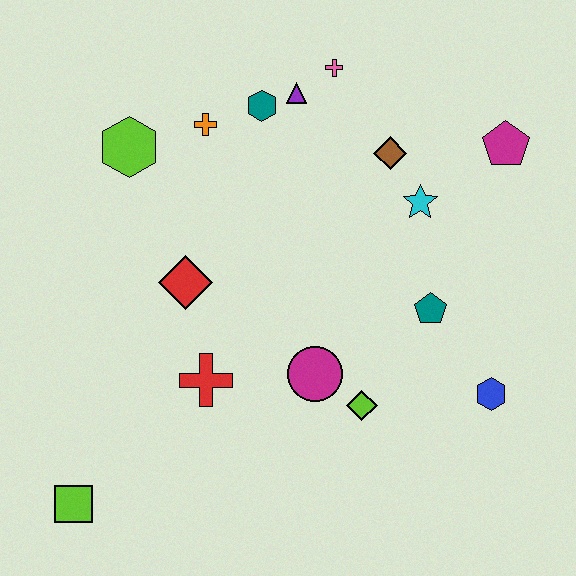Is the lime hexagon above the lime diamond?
Yes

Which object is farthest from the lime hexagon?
The blue hexagon is farthest from the lime hexagon.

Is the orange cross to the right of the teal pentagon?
No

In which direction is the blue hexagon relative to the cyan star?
The blue hexagon is below the cyan star.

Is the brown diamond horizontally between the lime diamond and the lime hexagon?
No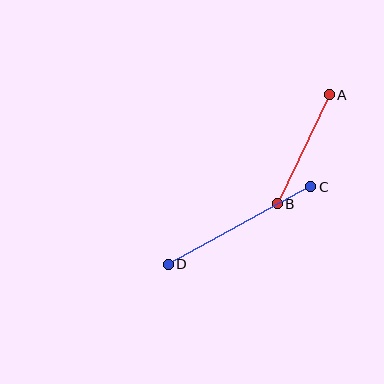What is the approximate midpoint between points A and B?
The midpoint is at approximately (303, 149) pixels.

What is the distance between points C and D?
The distance is approximately 162 pixels.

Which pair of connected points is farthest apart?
Points C and D are farthest apart.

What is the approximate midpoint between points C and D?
The midpoint is at approximately (239, 225) pixels.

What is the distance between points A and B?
The distance is approximately 121 pixels.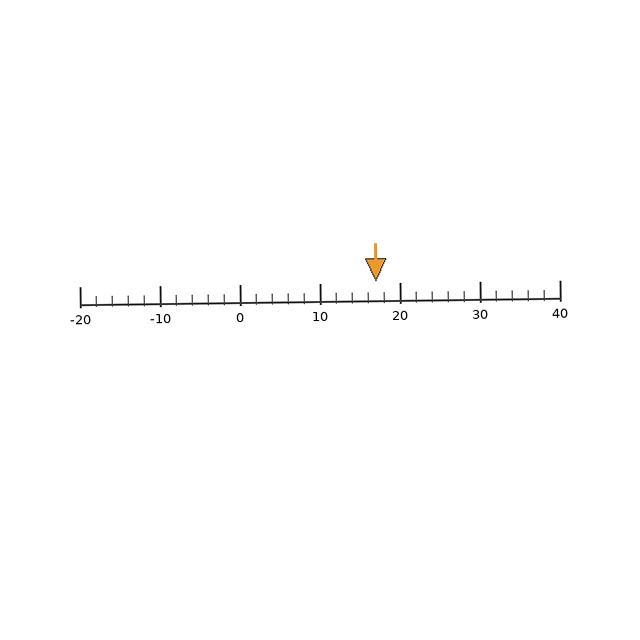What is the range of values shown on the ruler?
The ruler shows values from -20 to 40.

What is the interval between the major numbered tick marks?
The major tick marks are spaced 10 units apart.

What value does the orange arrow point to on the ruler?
The orange arrow points to approximately 17.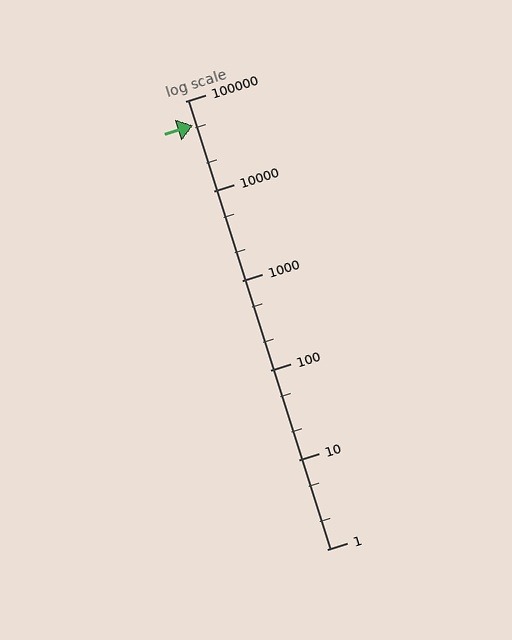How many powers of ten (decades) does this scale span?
The scale spans 5 decades, from 1 to 100000.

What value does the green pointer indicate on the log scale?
The pointer indicates approximately 54000.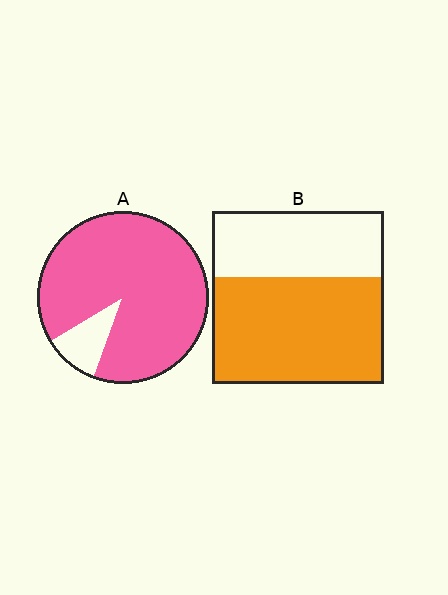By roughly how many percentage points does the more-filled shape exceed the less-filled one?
By roughly 30 percentage points (A over B).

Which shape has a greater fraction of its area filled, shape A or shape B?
Shape A.